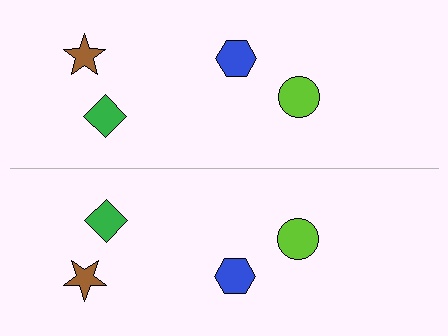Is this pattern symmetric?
Yes, this pattern has bilateral (reflection) symmetry.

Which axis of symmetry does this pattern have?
The pattern has a horizontal axis of symmetry running through the center of the image.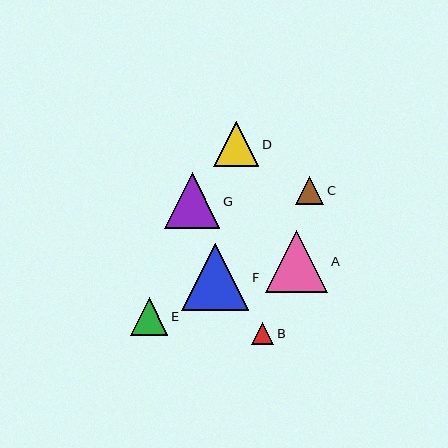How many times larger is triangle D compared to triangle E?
Triangle D is approximately 1.2 times the size of triangle E.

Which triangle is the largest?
Triangle F is the largest with a size of approximately 67 pixels.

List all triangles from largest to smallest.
From largest to smallest: F, A, G, D, E, C, B.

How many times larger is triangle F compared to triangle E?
Triangle F is approximately 1.8 times the size of triangle E.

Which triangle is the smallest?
Triangle B is the smallest with a size of approximately 22 pixels.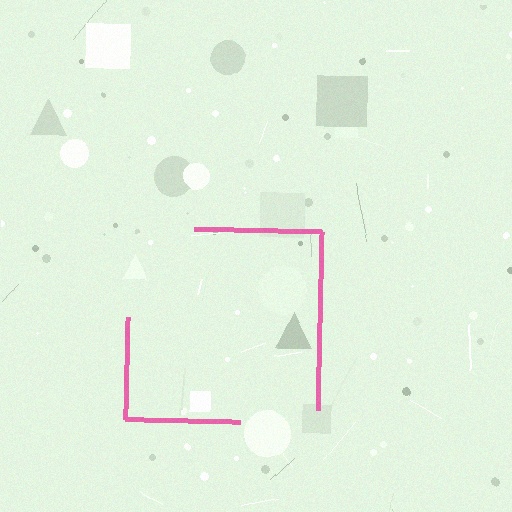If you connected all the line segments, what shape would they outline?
They would outline a square.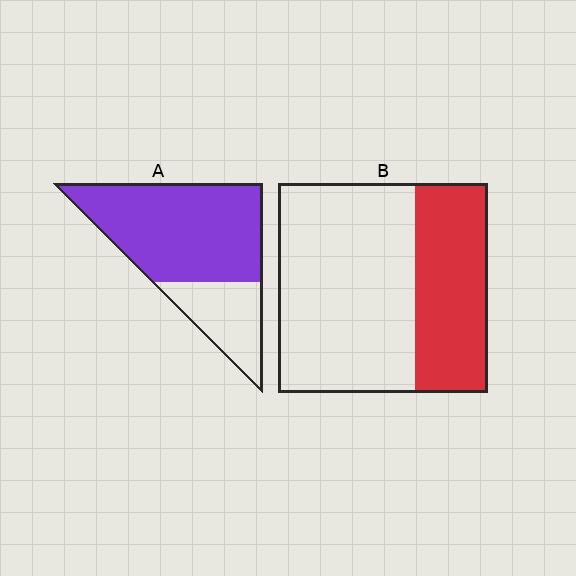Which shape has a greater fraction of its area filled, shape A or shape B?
Shape A.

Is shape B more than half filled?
No.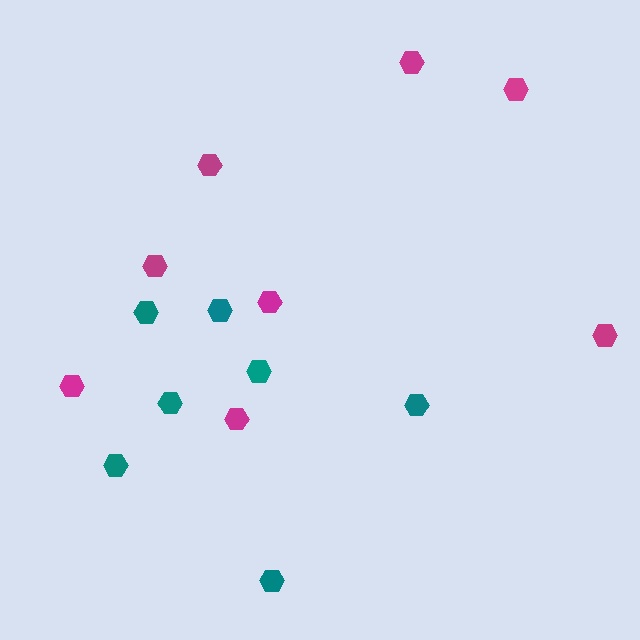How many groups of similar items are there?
There are 2 groups: one group of magenta hexagons (8) and one group of teal hexagons (7).